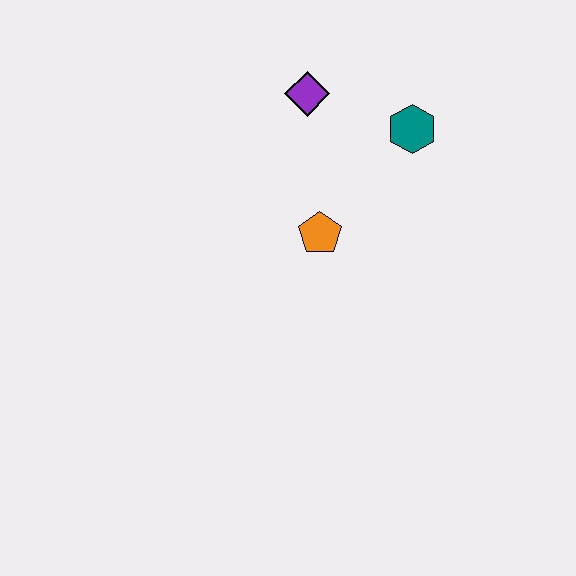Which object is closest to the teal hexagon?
The purple diamond is closest to the teal hexagon.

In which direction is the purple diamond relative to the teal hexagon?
The purple diamond is to the left of the teal hexagon.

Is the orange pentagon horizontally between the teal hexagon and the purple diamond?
Yes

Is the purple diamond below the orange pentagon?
No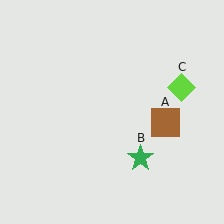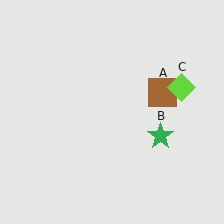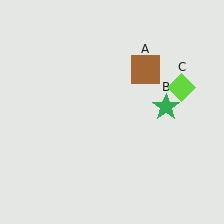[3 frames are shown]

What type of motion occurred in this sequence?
The brown square (object A), green star (object B) rotated counterclockwise around the center of the scene.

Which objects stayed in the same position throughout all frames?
Lime diamond (object C) remained stationary.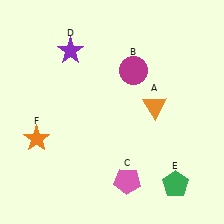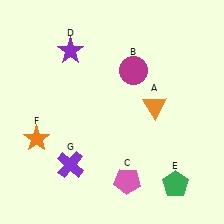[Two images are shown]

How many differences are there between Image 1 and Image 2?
There is 1 difference between the two images.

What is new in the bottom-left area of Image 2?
A purple cross (G) was added in the bottom-left area of Image 2.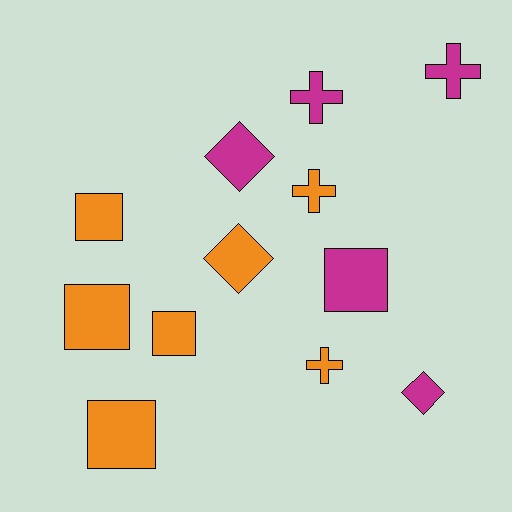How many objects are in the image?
There are 12 objects.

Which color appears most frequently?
Orange, with 7 objects.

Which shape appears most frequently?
Square, with 5 objects.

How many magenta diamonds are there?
There are 2 magenta diamonds.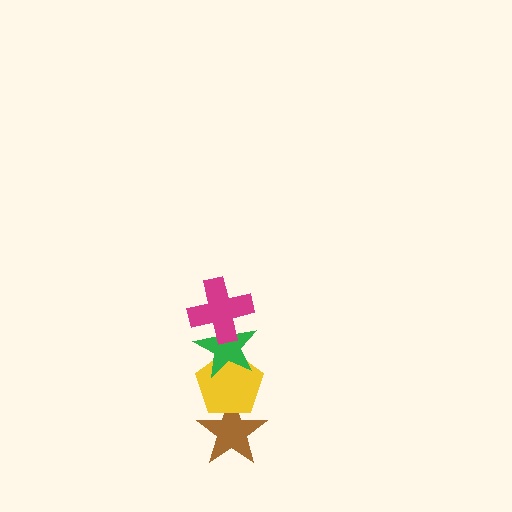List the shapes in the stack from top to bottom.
From top to bottom: the magenta cross, the green star, the yellow pentagon, the brown star.